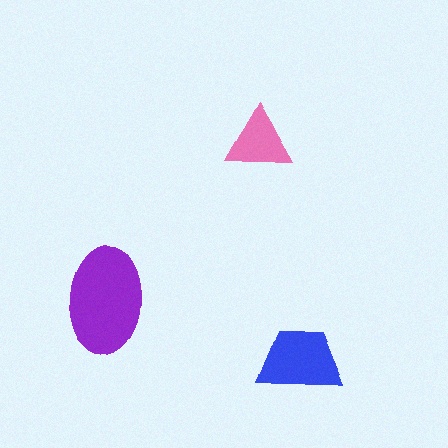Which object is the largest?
The purple ellipse.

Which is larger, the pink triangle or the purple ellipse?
The purple ellipse.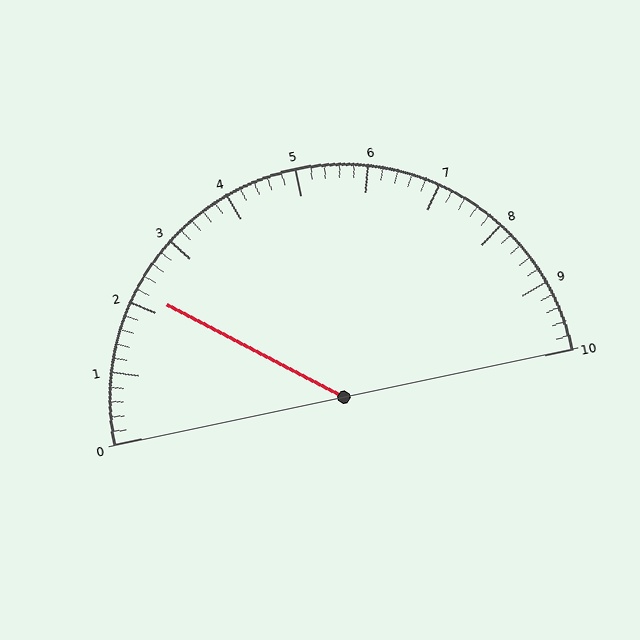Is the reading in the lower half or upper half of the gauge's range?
The reading is in the lower half of the range (0 to 10).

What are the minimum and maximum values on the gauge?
The gauge ranges from 0 to 10.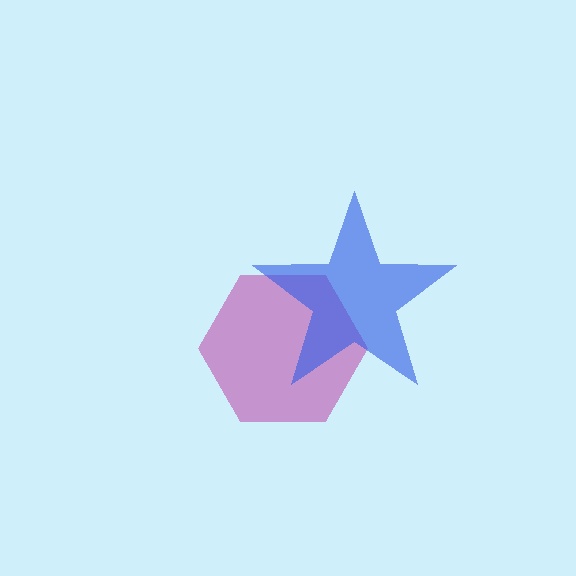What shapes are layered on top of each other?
The layered shapes are: a magenta hexagon, a blue star.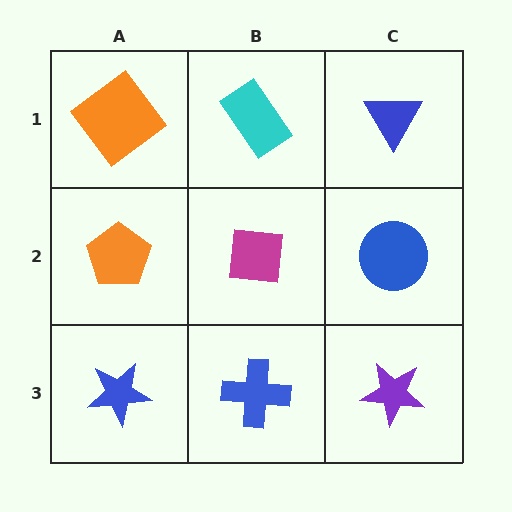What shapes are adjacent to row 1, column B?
A magenta square (row 2, column B), an orange diamond (row 1, column A), a blue triangle (row 1, column C).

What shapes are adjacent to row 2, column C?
A blue triangle (row 1, column C), a purple star (row 3, column C), a magenta square (row 2, column B).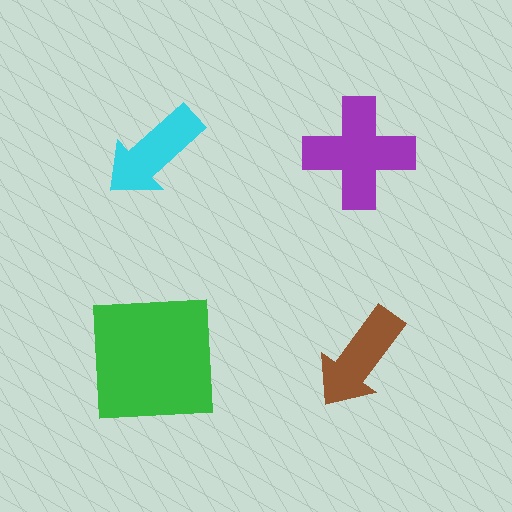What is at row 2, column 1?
A green square.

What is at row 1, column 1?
A cyan arrow.